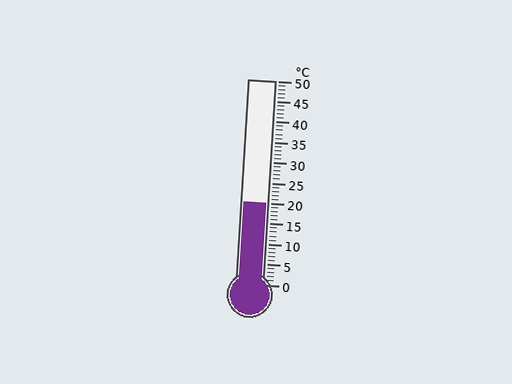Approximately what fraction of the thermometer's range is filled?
The thermometer is filled to approximately 40% of its range.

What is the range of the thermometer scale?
The thermometer scale ranges from 0°C to 50°C.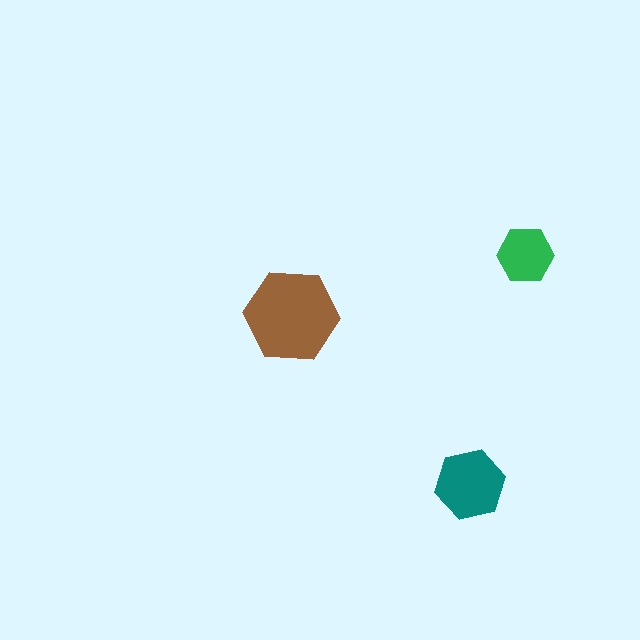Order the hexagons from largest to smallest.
the brown one, the teal one, the green one.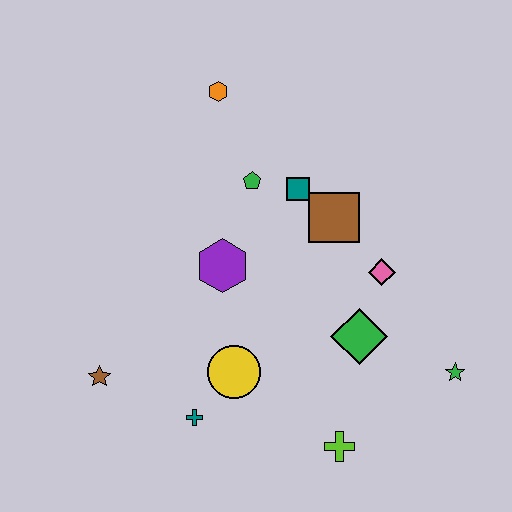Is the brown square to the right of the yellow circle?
Yes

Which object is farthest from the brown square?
The brown star is farthest from the brown square.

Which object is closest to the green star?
The green diamond is closest to the green star.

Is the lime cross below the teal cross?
Yes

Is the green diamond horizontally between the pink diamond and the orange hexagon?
Yes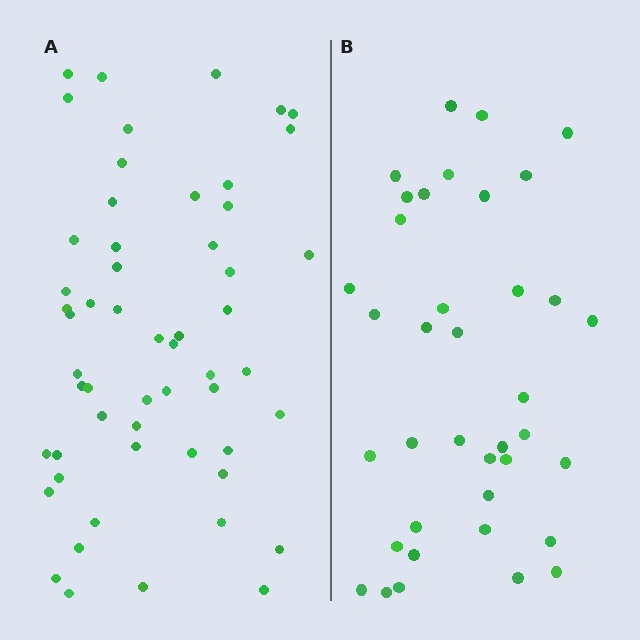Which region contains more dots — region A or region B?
Region A (the left region) has more dots.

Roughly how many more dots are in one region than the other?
Region A has approximately 15 more dots than region B.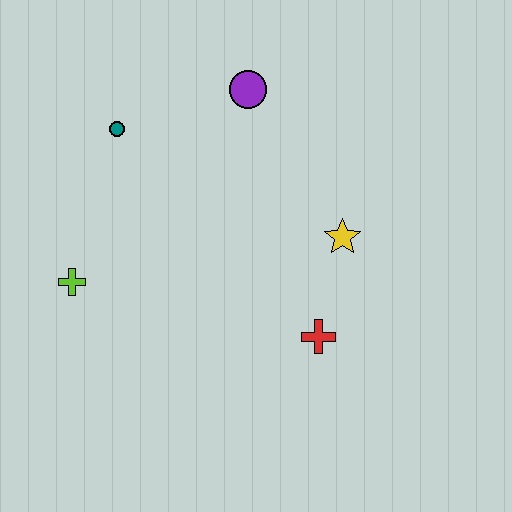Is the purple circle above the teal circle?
Yes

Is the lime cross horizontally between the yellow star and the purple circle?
No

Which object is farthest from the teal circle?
The red cross is farthest from the teal circle.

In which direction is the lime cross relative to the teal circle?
The lime cross is below the teal circle.